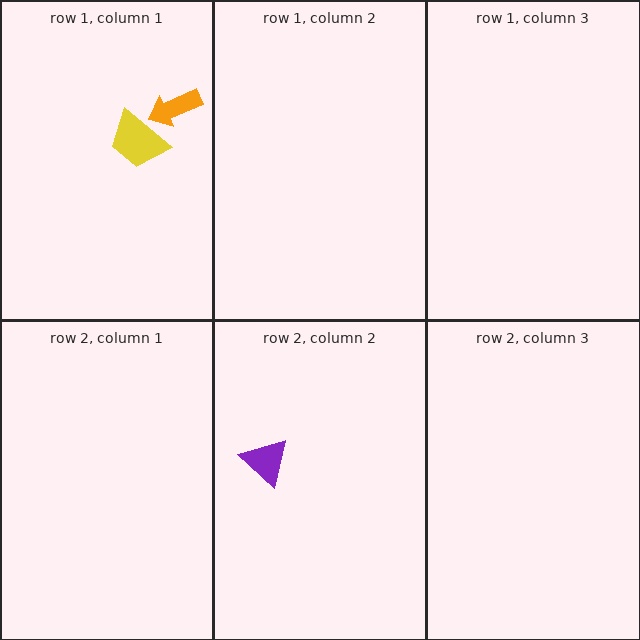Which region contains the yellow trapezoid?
The row 1, column 1 region.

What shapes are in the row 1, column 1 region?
The orange arrow, the yellow trapezoid.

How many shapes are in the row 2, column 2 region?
1.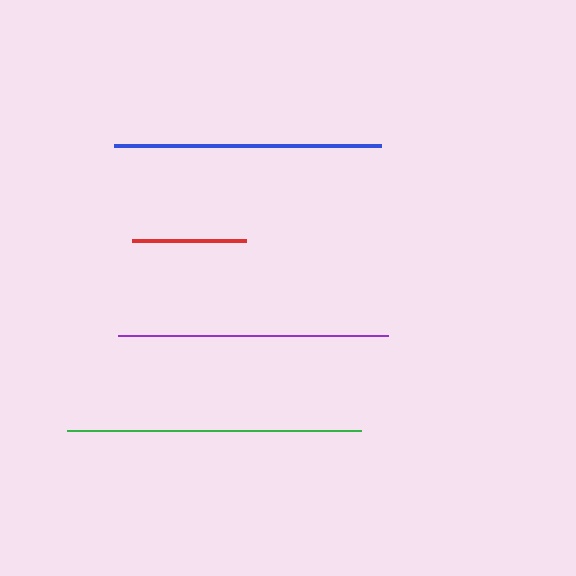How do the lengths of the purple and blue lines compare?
The purple and blue lines are approximately the same length.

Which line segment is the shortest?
The red line is the shortest at approximately 113 pixels.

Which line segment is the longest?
The green line is the longest at approximately 295 pixels.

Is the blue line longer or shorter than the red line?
The blue line is longer than the red line.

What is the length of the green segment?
The green segment is approximately 295 pixels long.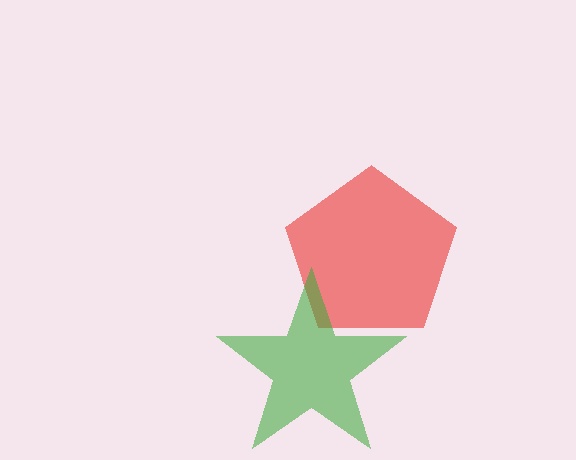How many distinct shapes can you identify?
There are 2 distinct shapes: a red pentagon, a green star.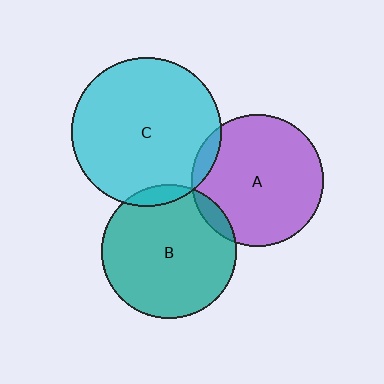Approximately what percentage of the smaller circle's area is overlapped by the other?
Approximately 5%.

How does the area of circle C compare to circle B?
Approximately 1.2 times.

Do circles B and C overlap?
Yes.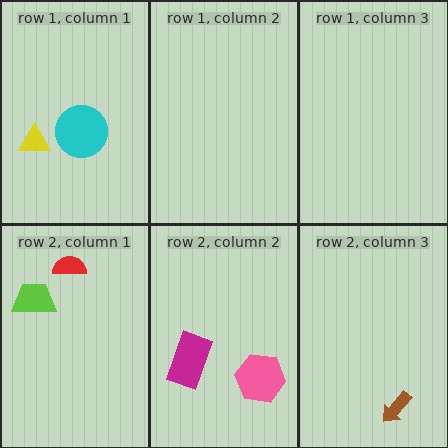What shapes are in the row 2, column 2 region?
The pink hexagon, the magenta rectangle.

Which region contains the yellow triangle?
The row 1, column 1 region.